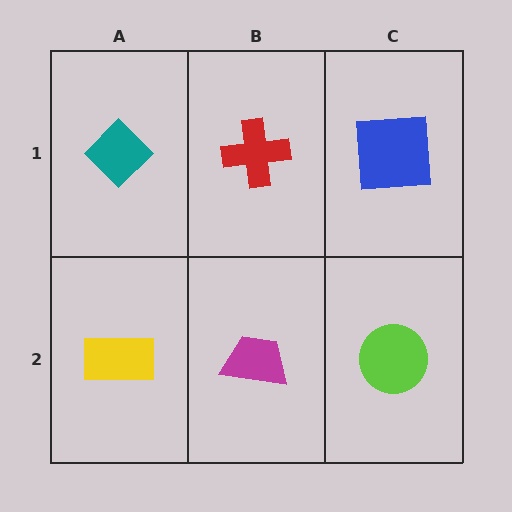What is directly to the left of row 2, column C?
A magenta trapezoid.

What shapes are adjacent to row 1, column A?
A yellow rectangle (row 2, column A), a red cross (row 1, column B).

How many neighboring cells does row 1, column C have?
2.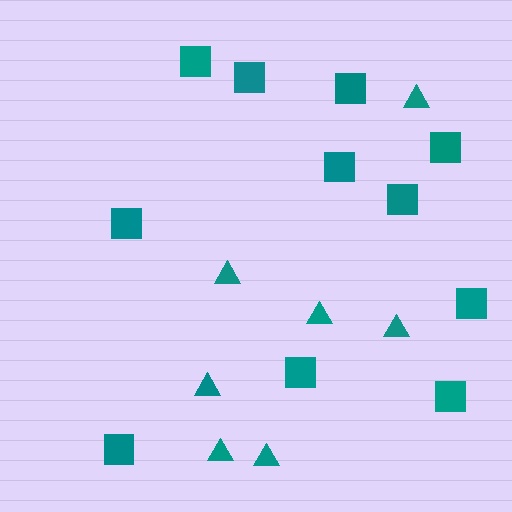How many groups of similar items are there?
There are 2 groups: one group of squares (11) and one group of triangles (7).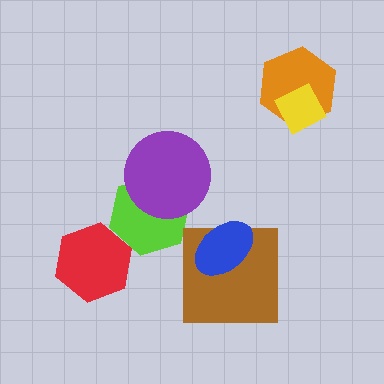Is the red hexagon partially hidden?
No, no other shape covers it.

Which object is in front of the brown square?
The blue ellipse is in front of the brown square.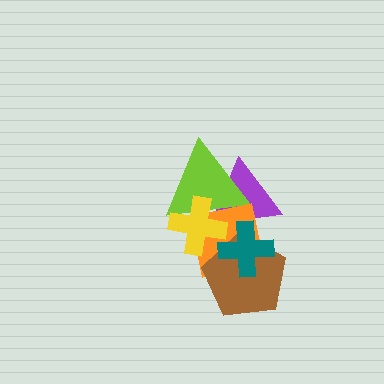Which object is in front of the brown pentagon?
The teal cross is in front of the brown pentagon.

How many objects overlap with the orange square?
5 objects overlap with the orange square.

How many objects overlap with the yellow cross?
3 objects overlap with the yellow cross.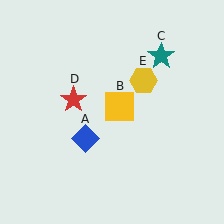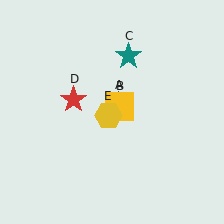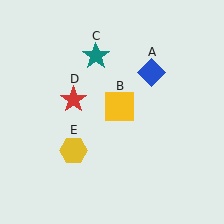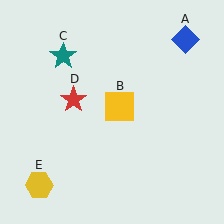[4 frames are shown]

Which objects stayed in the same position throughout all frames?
Yellow square (object B) and red star (object D) remained stationary.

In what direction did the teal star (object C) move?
The teal star (object C) moved left.